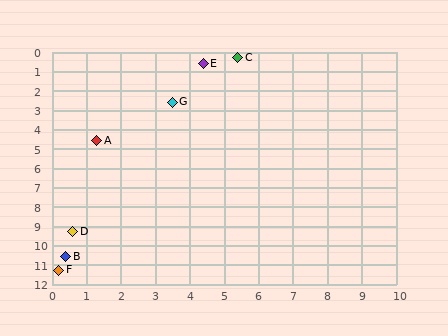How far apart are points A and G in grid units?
Points A and G are about 3.0 grid units apart.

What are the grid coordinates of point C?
Point C is at approximately (5.4, 0.3).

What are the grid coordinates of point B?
Point B is at approximately (0.4, 10.6).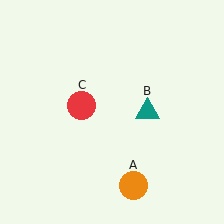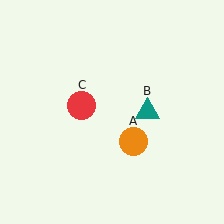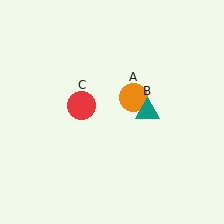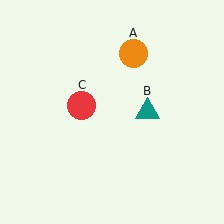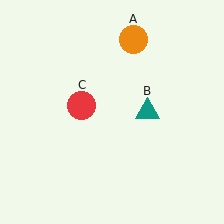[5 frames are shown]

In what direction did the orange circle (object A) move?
The orange circle (object A) moved up.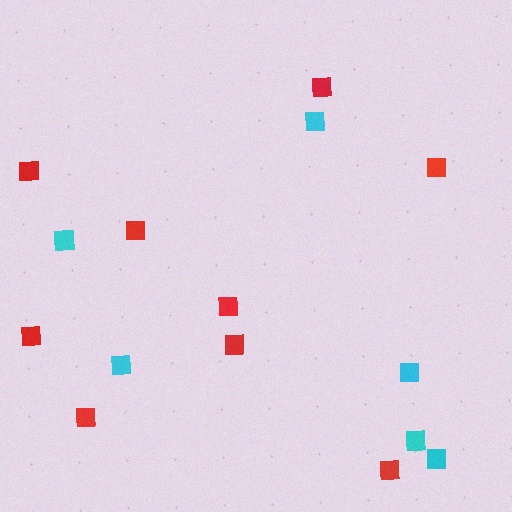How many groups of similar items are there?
There are 2 groups: one group of cyan squares (6) and one group of red squares (9).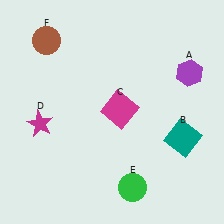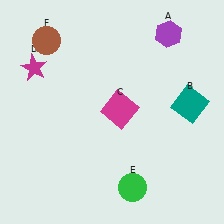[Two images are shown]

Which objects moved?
The objects that moved are: the purple hexagon (A), the teal square (B), the magenta star (D).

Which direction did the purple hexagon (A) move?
The purple hexagon (A) moved up.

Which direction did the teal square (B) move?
The teal square (B) moved up.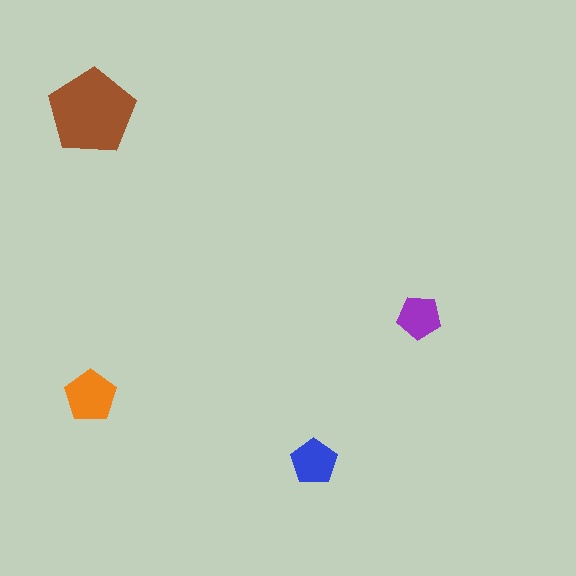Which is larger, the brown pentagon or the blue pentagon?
The brown one.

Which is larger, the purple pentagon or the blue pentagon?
The blue one.